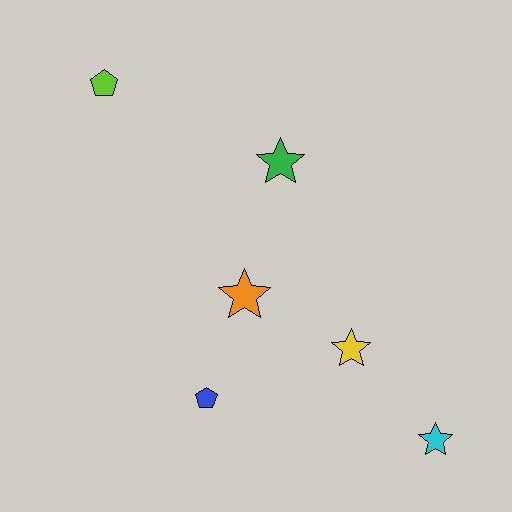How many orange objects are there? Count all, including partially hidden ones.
There is 1 orange object.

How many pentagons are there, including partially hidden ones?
There are 2 pentagons.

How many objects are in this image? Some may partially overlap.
There are 6 objects.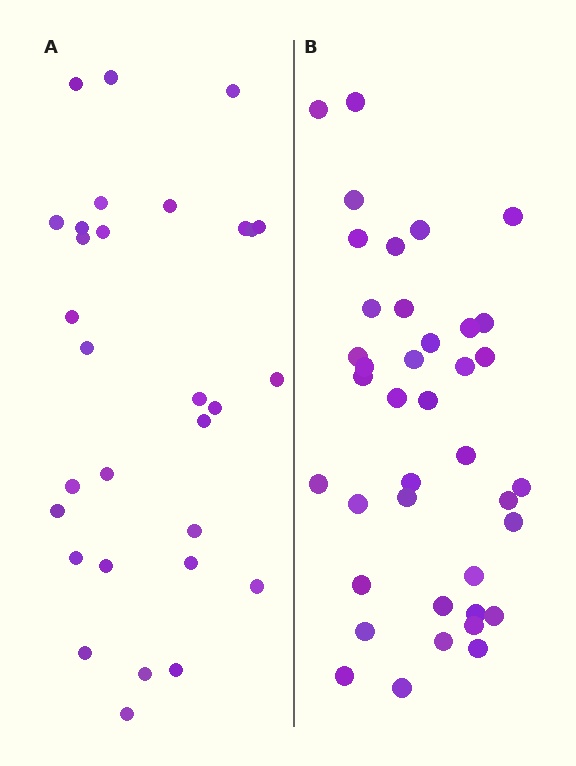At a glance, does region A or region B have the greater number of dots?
Region B (the right region) has more dots.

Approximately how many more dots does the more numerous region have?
Region B has roughly 8 or so more dots than region A.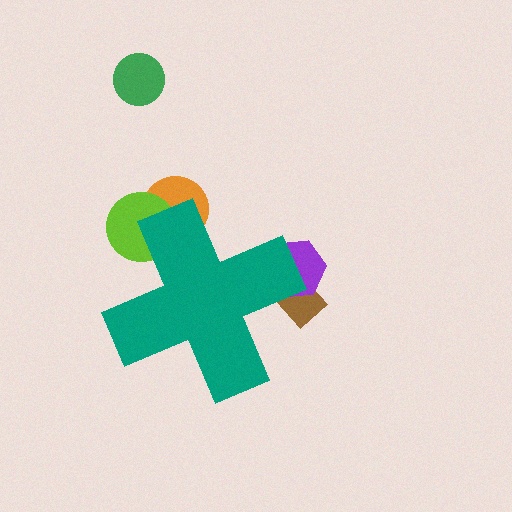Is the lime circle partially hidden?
Yes, the lime circle is partially hidden behind the teal cross.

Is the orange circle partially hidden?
Yes, the orange circle is partially hidden behind the teal cross.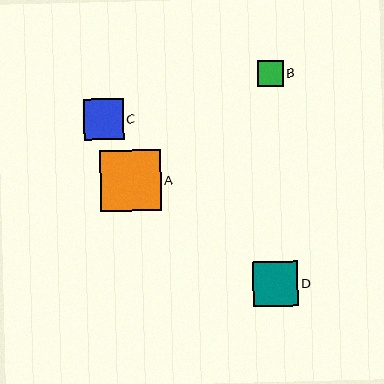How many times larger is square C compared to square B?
Square C is approximately 1.6 times the size of square B.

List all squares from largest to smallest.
From largest to smallest: A, D, C, B.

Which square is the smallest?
Square B is the smallest with a size of approximately 25 pixels.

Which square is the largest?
Square A is the largest with a size of approximately 61 pixels.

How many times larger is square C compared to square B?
Square C is approximately 1.6 times the size of square B.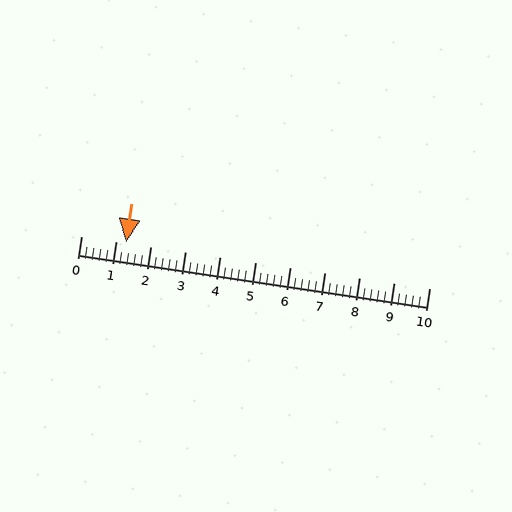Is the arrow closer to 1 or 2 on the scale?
The arrow is closer to 1.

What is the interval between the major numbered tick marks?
The major tick marks are spaced 1 units apart.